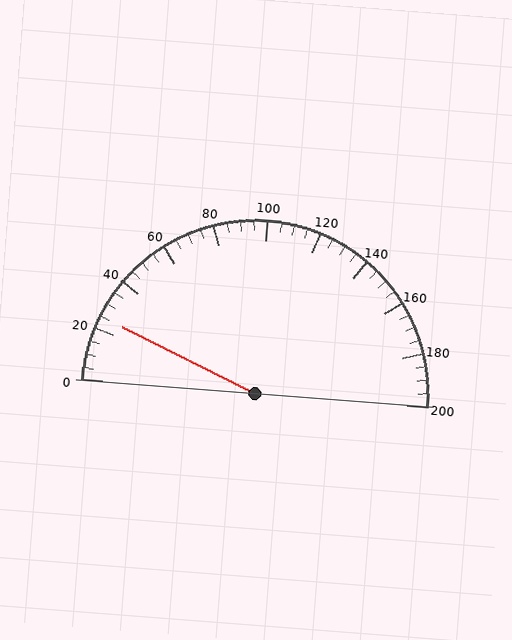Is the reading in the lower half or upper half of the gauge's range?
The reading is in the lower half of the range (0 to 200).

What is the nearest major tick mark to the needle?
The nearest major tick mark is 20.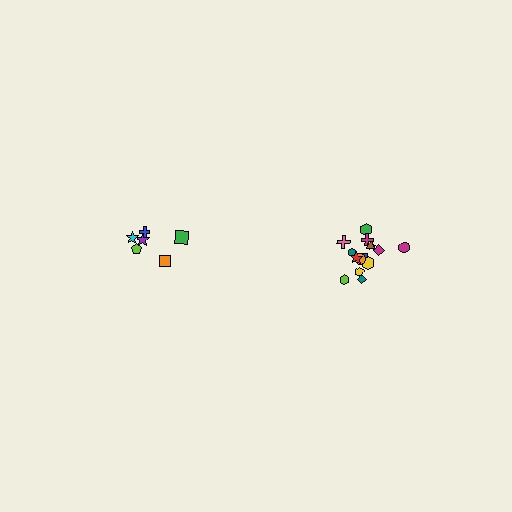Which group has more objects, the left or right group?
The right group.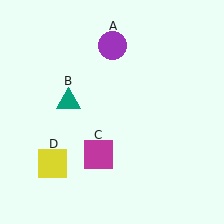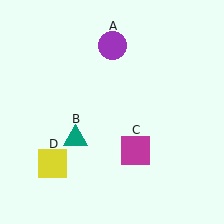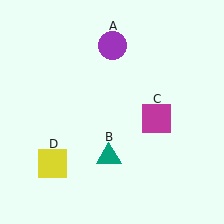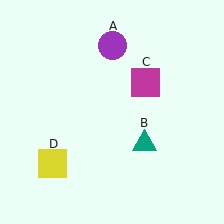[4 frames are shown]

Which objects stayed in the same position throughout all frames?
Purple circle (object A) and yellow square (object D) remained stationary.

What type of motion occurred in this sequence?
The teal triangle (object B), magenta square (object C) rotated counterclockwise around the center of the scene.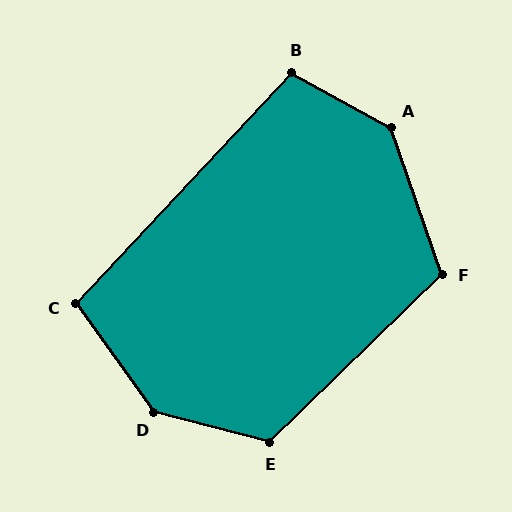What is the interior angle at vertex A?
Approximately 138 degrees (obtuse).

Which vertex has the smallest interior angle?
C, at approximately 101 degrees.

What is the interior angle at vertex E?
Approximately 121 degrees (obtuse).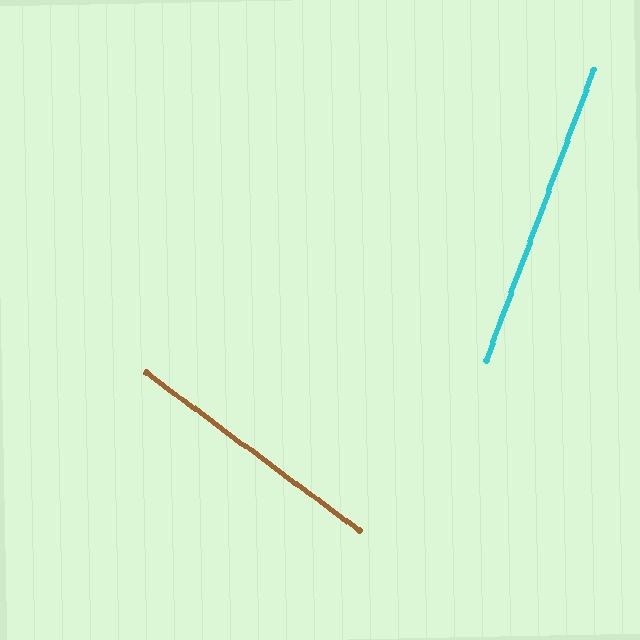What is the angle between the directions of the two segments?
Approximately 74 degrees.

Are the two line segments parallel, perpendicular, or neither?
Neither parallel nor perpendicular — they differ by about 74°.